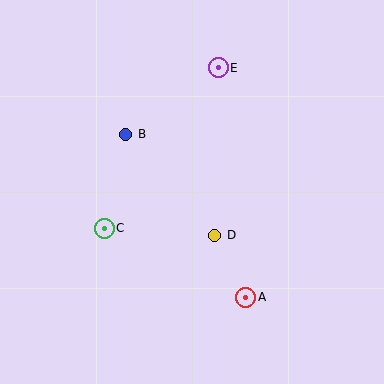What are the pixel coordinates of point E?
Point E is at (218, 68).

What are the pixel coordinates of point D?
Point D is at (215, 235).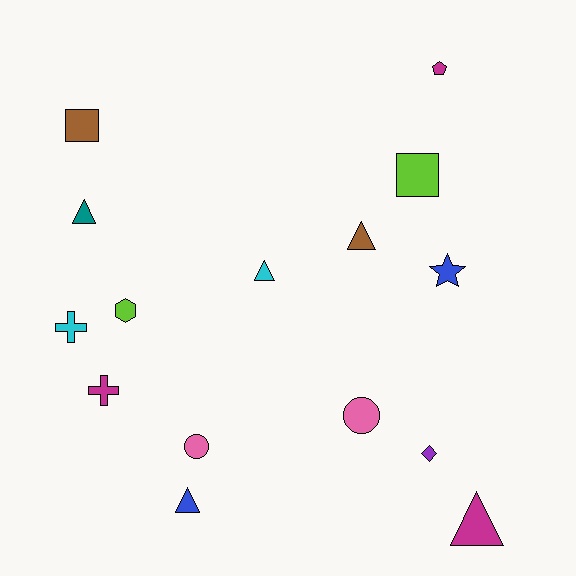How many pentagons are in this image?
There is 1 pentagon.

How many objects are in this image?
There are 15 objects.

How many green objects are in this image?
There are no green objects.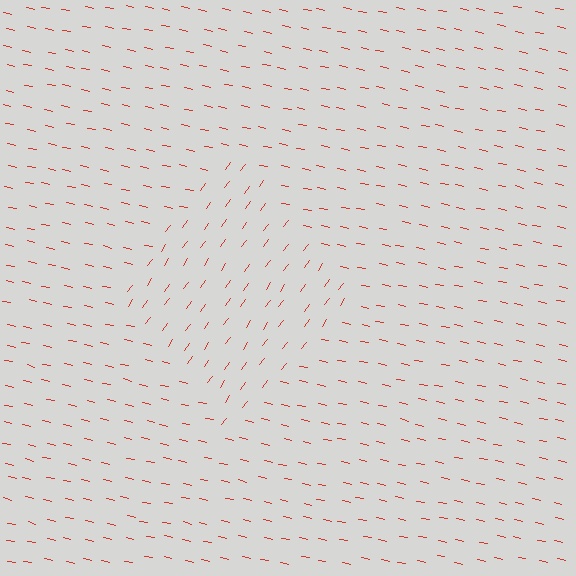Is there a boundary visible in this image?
Yes, there is a texture boundary formed by a change in line orientation.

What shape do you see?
I see a diamond.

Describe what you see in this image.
The image is filled with small red line segments. A diamond region in the image has lines oriented differently from the surrounding lines, creating a visible texture boundary.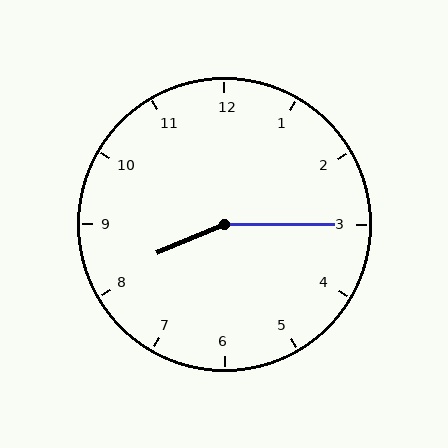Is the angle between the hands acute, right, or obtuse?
It is obtuse.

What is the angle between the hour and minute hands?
Approximately 158 degrees.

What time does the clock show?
8:15.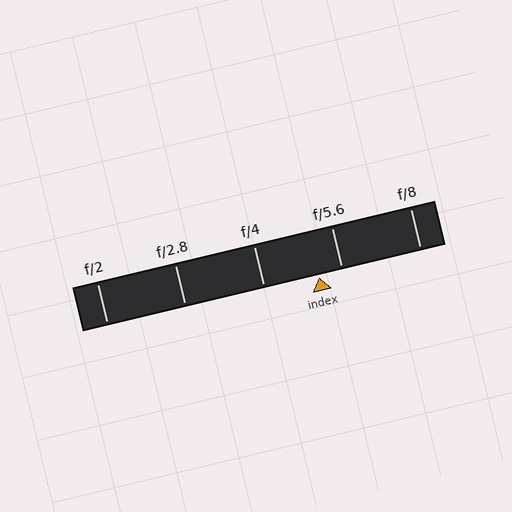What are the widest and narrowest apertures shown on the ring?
The widest aperture shown is f/2 and the narrowest is f/8.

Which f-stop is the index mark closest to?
The index mark is closest to f/5.6.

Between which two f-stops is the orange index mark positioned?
The index mark is between f/4 and f/5.6.